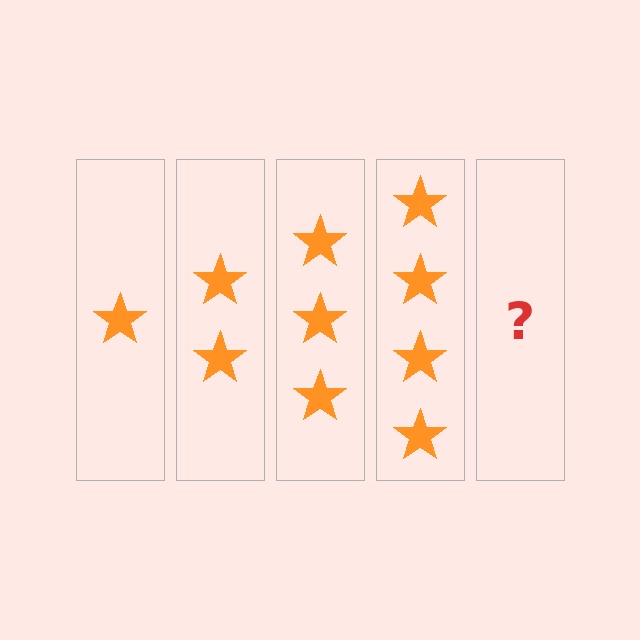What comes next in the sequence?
The next element should be 5 stars.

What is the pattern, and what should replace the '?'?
The pattern is that each step adds one more star. The '?' should be 5 stars.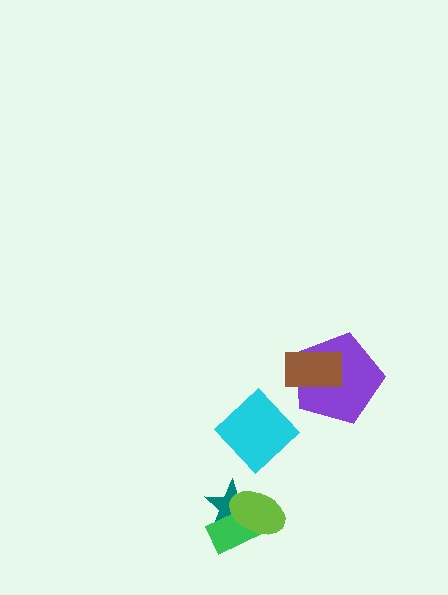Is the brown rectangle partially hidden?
No, no other shape covers it.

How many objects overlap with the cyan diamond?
0 objects overlap with the cyan diamond.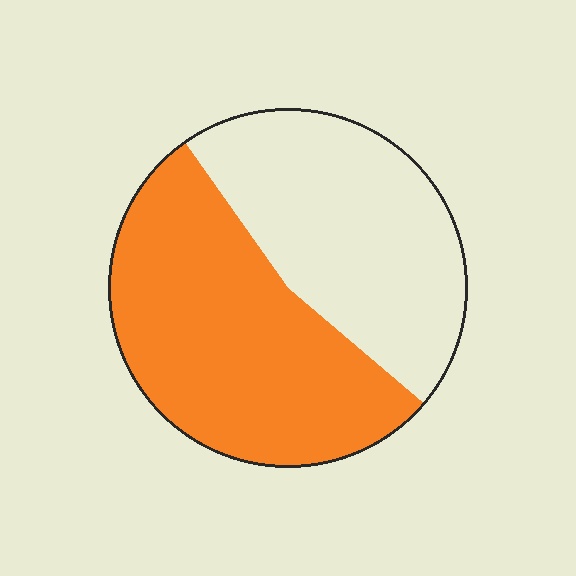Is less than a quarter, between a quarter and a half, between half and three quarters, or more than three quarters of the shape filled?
Between half and three quarters.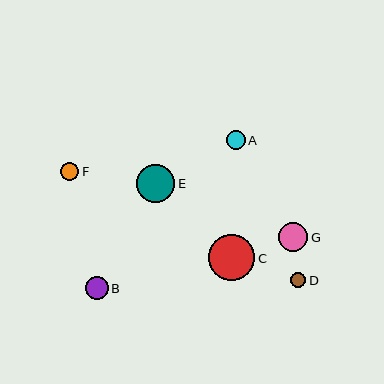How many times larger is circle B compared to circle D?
Circle B is approximately 1.5 times the size of circle D.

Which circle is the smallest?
Circle D is the smallest with a size of approximately 16 pixels.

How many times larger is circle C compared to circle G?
Circle C is approximately 1.6 times the size of circle G.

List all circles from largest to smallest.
From largest to smallest: C, E, G, B, A, F, D.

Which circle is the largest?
Circle C is the largest with a size of approximately 46 pixels.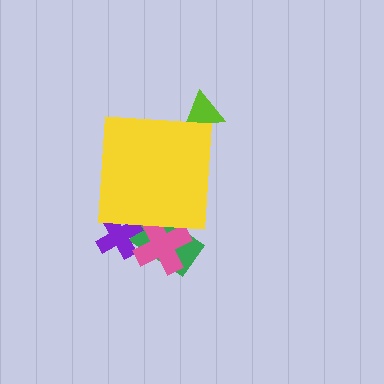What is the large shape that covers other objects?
A yellow square.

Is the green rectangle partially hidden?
Yes, the green rectangle is partially hidden behind the yellow square.